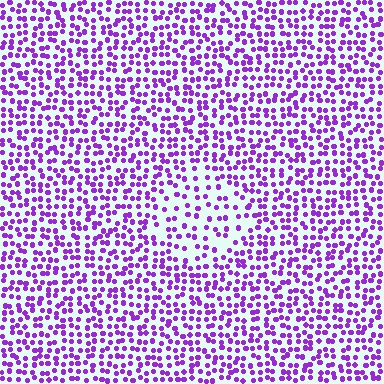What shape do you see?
I see a diamond.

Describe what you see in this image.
The image contains small purple elements arranged at two different densities. A diamond-shaped region is visible where the elements are less densely packed than the surrounding area.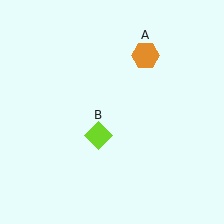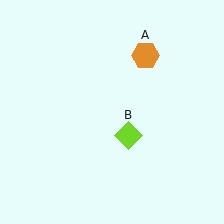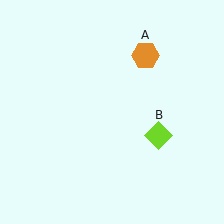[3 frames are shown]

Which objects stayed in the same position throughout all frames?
Orange hexagon (object A) remained stationary.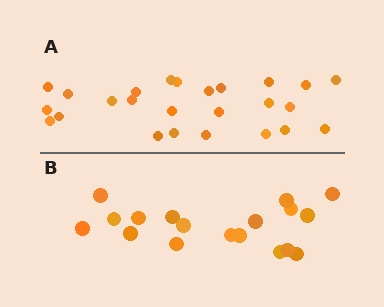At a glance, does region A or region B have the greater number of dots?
Region A (the top region) has more dots.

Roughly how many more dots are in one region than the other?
Region A has roughly 8 or so more dots than region B.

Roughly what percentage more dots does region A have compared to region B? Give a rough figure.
About 40% more.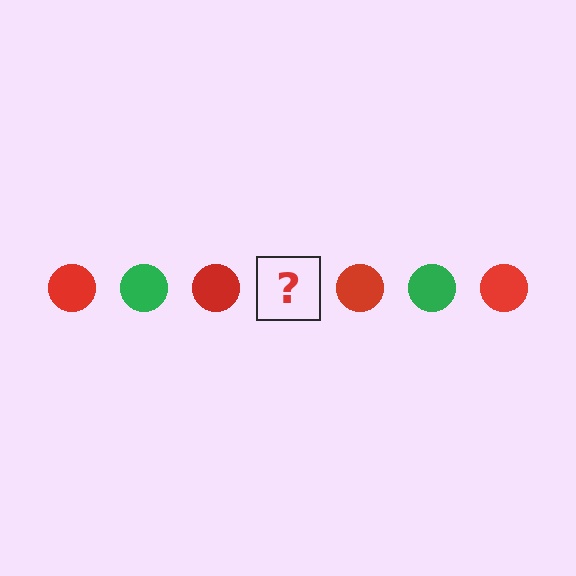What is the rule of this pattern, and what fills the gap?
The rule is that the pattern cycles through red, green circles. The gap should be filled with a green circle.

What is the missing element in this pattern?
The missing element is a green circle.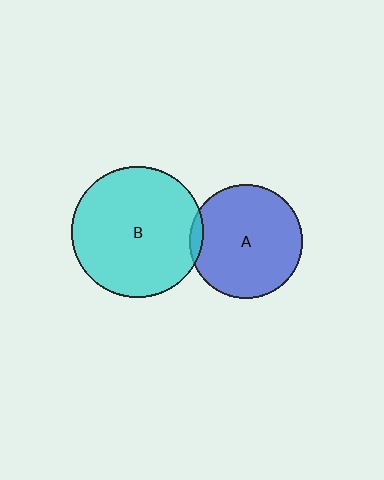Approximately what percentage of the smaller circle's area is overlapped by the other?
Approximately 5%.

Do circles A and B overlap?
Yes.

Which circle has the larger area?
Circle B (cyan).